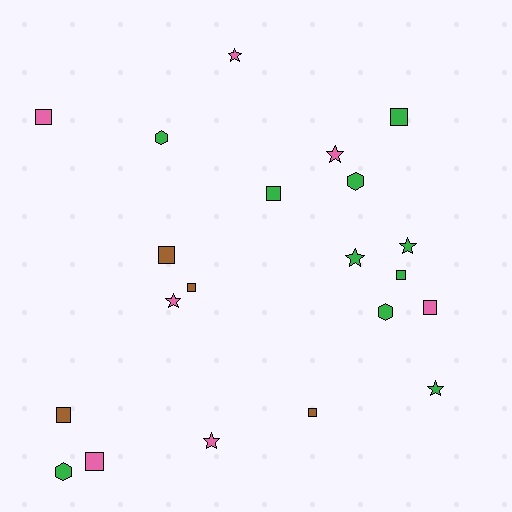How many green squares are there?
There are 3 green squares.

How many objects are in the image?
There are 21 objects.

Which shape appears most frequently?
Square, with 10 objects.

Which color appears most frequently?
Green, with 10 objects.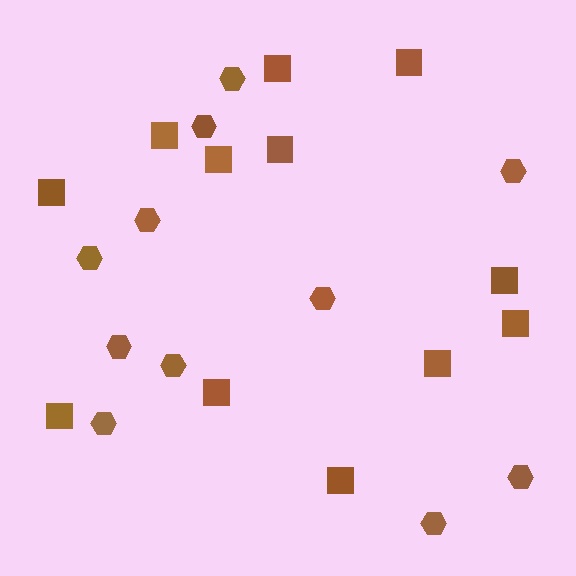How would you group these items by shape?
There are 2 groups: one group of hexagons (11) and one group of squares (12).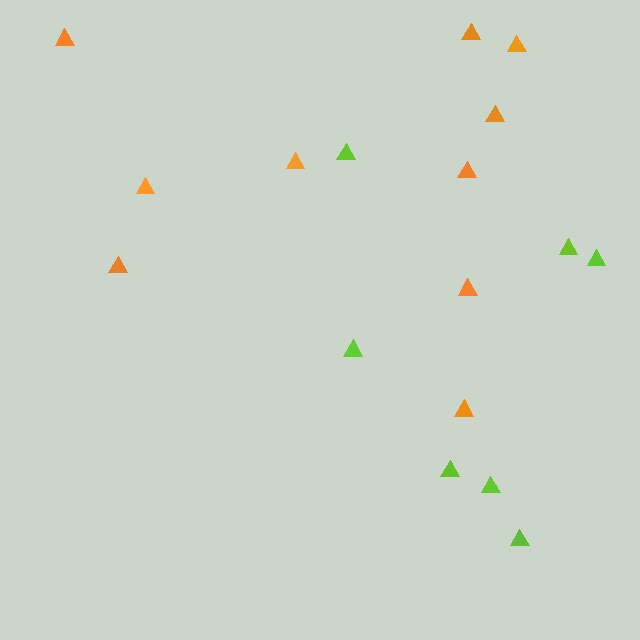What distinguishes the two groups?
There are 2 groups: one group of orange triangles (10) and one group of lime triangles (7).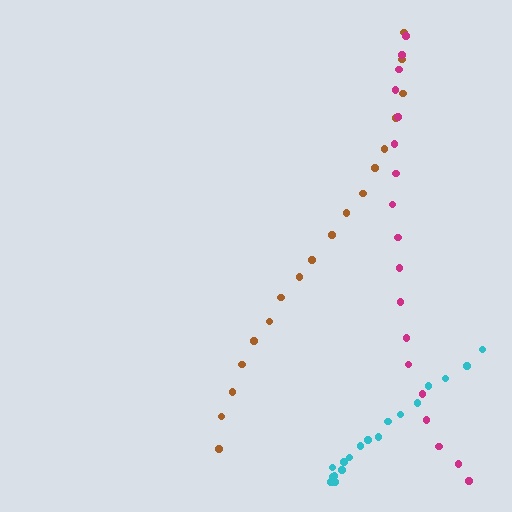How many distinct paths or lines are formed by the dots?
There are 3 distinct paths.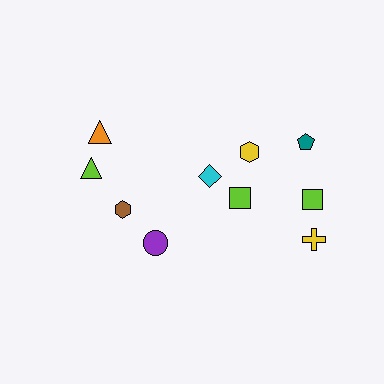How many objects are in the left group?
There are 4 objects.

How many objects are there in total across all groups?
There are 10 objects.